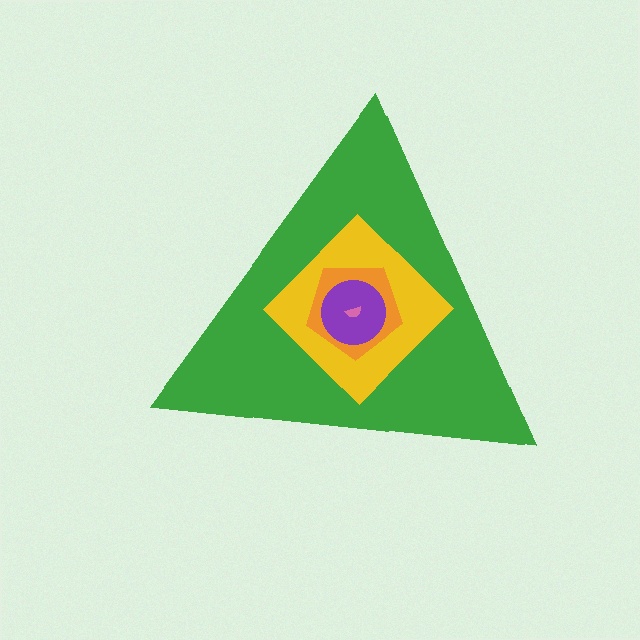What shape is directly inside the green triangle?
The yellow diamond.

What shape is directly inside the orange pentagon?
The purple circle.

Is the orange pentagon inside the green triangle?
Yes.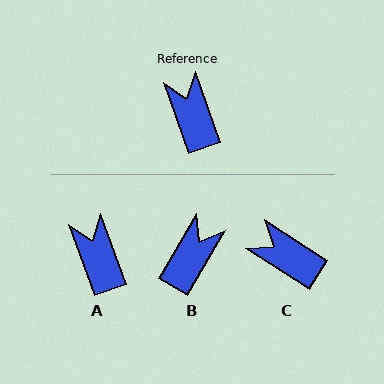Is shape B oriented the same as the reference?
No, it is off by about 51 degrees.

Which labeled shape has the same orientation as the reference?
A.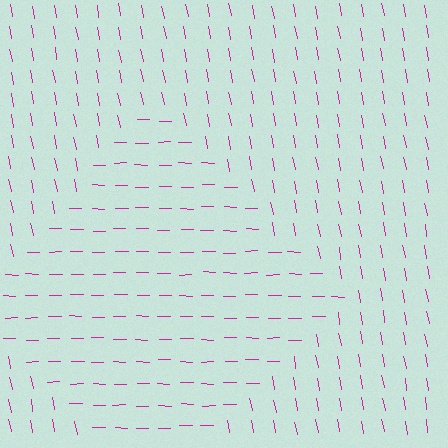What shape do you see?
I see a diamond.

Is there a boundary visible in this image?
Yes, there is a texture boundary formed by a change in line orientation.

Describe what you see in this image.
The image is filled with small magenta line segments. A diamond region in the image has lines oriented differently from the surrounding lines, creating a visible texture boundary.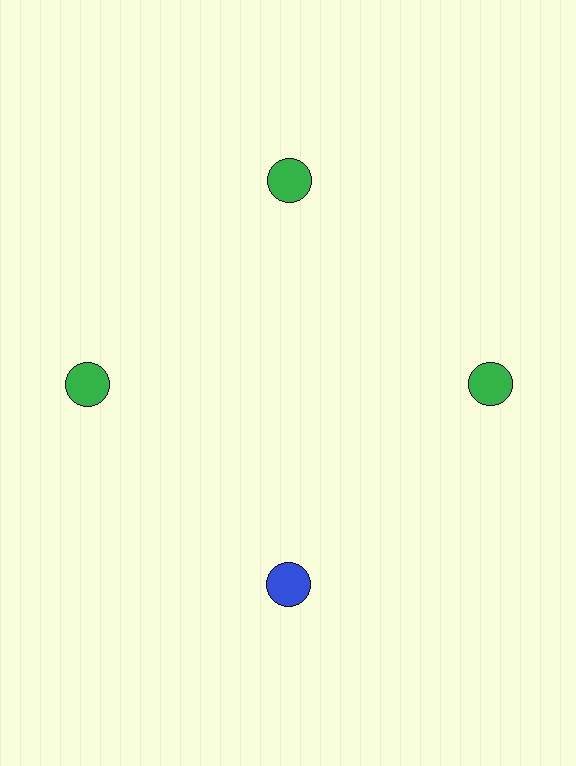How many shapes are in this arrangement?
There are 4 shapes arranged in a ring pattern.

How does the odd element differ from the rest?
It has a different color: blue instead of green.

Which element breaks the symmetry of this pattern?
The blue circle at roughly the 6 o'clock position breaks the symmetry. All other shapes are green circles.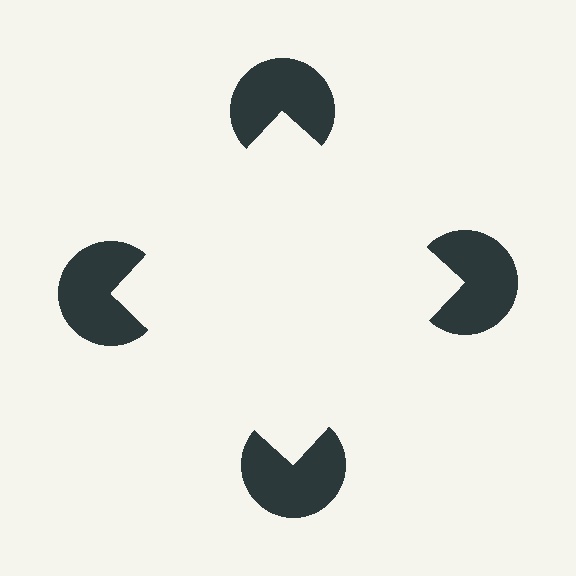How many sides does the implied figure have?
4 sides.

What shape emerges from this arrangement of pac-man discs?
An illusory square — its edges are inferred from the aligned wedge cuts in the pac-man discs, not physically drawn.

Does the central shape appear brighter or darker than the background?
It typically appears slightly brighter than the background, even though no actual brightness change is drawn.